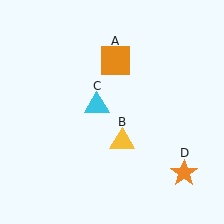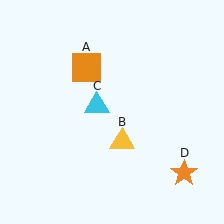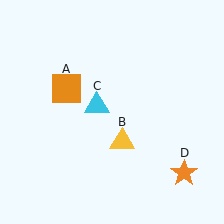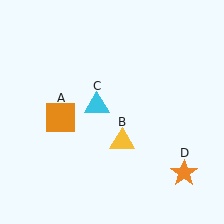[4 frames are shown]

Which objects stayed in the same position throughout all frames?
Yellow triangle (object B) and cyan triangle (object C) and orange star (object D) remained stationary.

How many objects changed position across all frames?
1 object changed position: orange square (object A).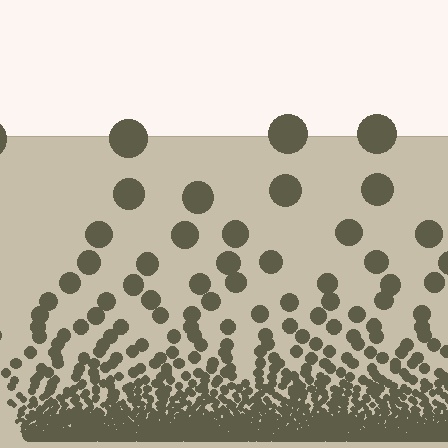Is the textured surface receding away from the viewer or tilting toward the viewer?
The surface appears to tilt toward the viewer. Texture elements get larger and sparser toward the top.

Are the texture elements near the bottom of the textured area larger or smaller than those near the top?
Smaller. The gradient is inverted — elements near the bottom are smaller and denser.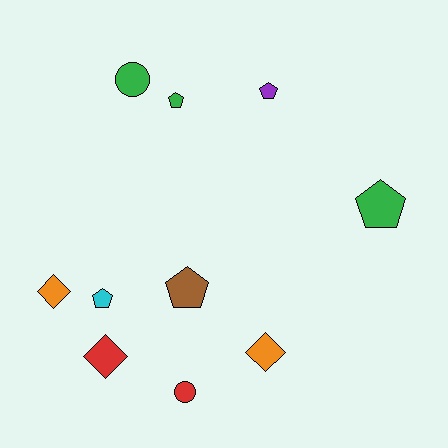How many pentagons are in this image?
There are 5 pentagons.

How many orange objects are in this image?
There are 2 orange objects.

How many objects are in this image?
There are 10 objects.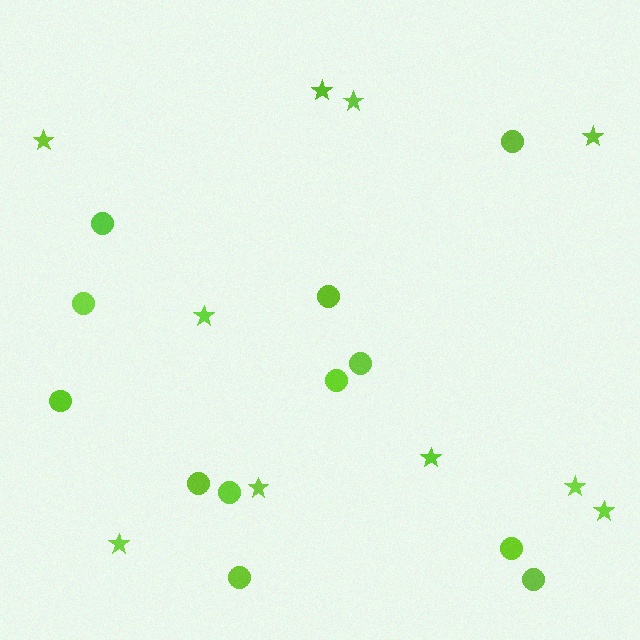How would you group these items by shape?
There are 2 groups: one group of stars (10) and one group of circles (12).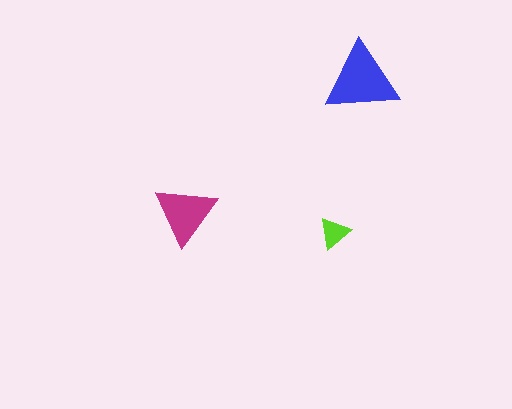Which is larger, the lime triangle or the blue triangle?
The blue one.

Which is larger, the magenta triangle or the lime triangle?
The magenta one.